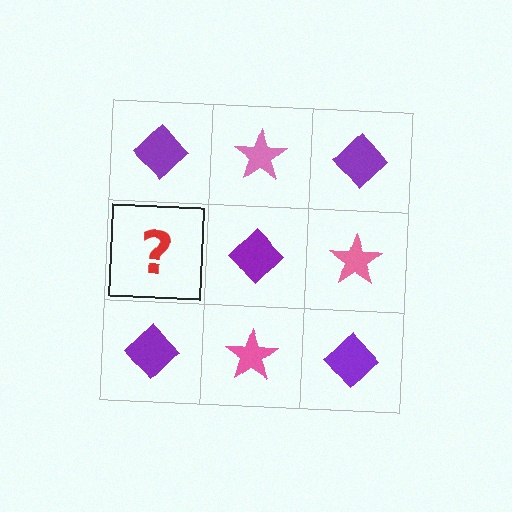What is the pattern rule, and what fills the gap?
The rule is that it alternates purple diamond and pink star in a checkerboard pattern. The gap should be filled with a pink star.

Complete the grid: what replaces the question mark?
The question mark should be replaced with a pink star.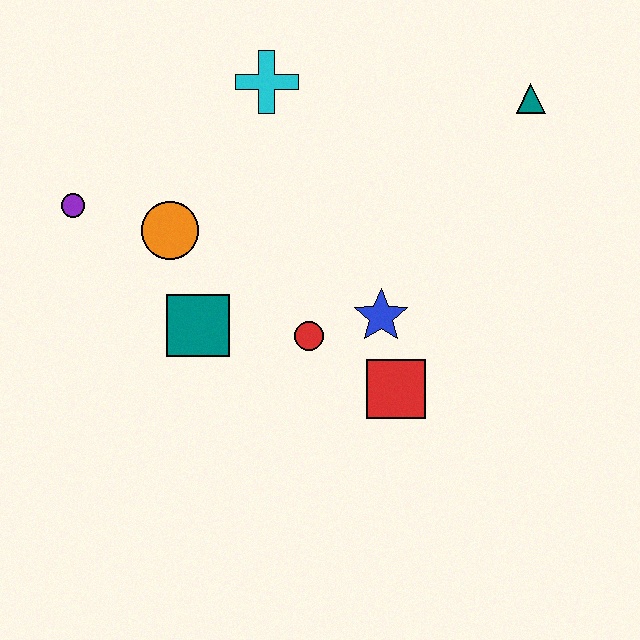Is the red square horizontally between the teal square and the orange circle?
No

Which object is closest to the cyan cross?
The orange circle is closest to the cyan cross.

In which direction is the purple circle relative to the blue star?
The purple circle is to the left of the blue star.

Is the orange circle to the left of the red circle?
Yes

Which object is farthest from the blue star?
The purple circle is farthest from the blue star.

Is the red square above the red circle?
No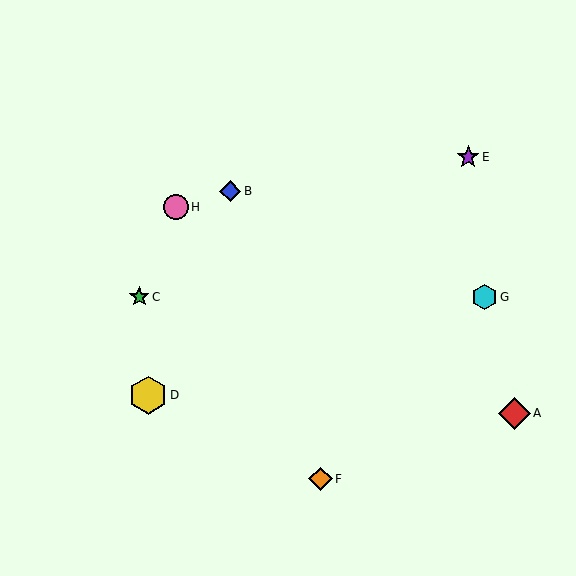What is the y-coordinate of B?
Object B is at y≈191.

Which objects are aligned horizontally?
Objects C, G are aligned horizontally.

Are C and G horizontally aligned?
Yes, both are at y≈297.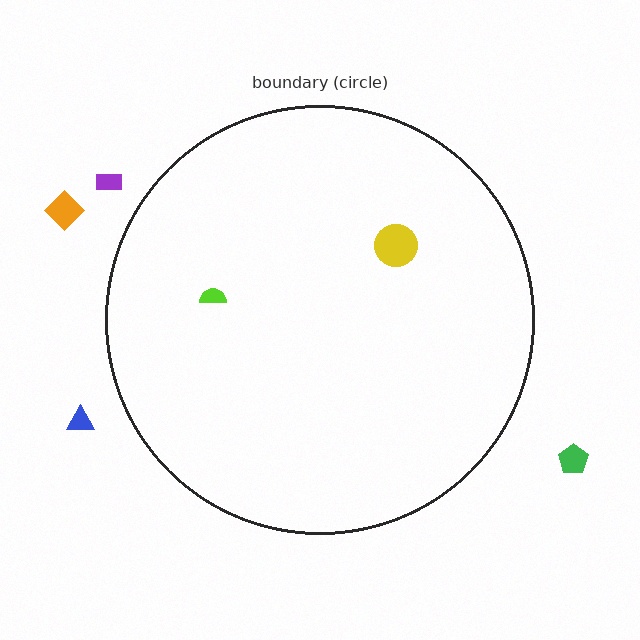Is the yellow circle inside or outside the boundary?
Inside.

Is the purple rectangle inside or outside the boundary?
Outside.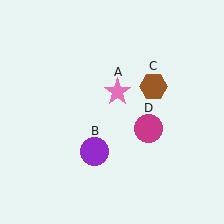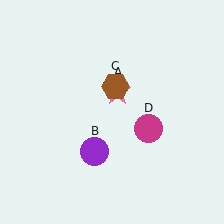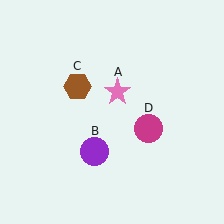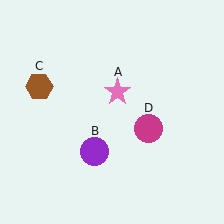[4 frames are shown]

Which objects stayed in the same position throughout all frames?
Pink star (object A) and purple circle (object B) and magenta circle (object D) remained stationary.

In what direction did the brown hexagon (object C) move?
The brown hexagon (object C) moved left.